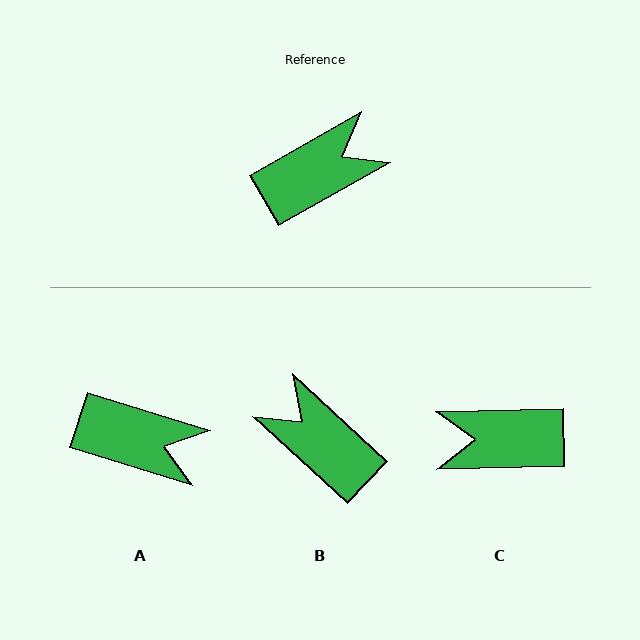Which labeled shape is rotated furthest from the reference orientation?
C, about 152 degrees away.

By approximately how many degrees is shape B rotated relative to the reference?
Approximately 108 degrees counter-clockwise.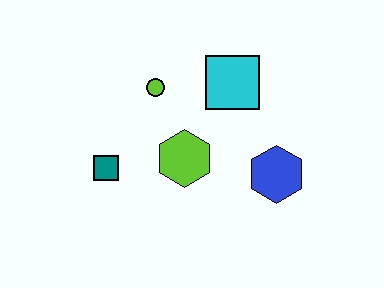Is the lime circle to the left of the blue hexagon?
Yes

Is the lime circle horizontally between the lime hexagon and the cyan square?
No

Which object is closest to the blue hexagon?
The lime hexagon is closest to the blue hexagon.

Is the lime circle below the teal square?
No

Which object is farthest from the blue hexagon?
The teal square is farthest from the blue hexagon.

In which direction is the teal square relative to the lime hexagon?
The teal square is to the left of the lime hexagon.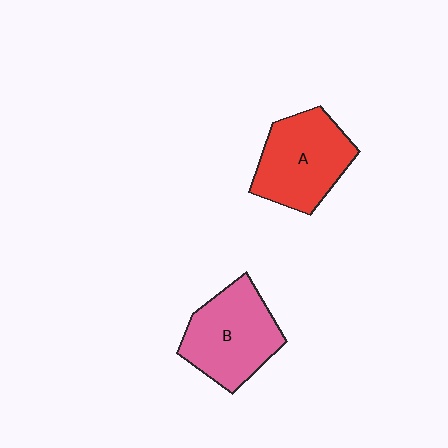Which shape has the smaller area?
Shape B (pink).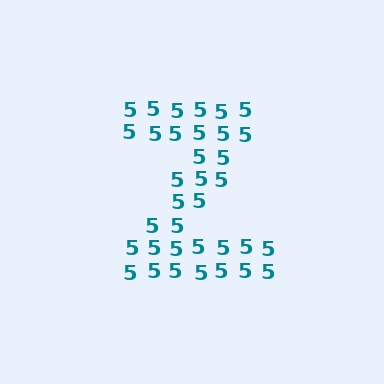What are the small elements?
The small elements are digit 5's.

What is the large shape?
The large shape is the letter Z.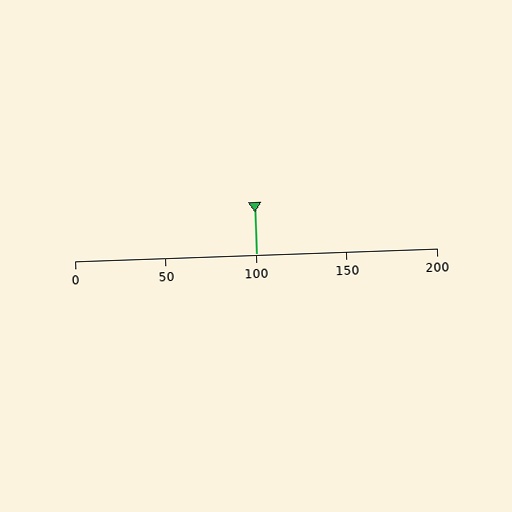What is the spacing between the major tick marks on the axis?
The major ticks are spaced 50 apart.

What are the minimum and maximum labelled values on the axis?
The axis runs from 0 to 200.